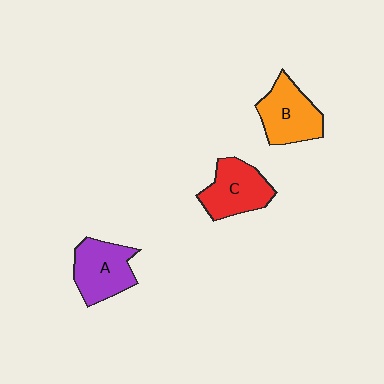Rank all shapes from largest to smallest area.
From largest to smallest: B (orange), A (purple), C (red).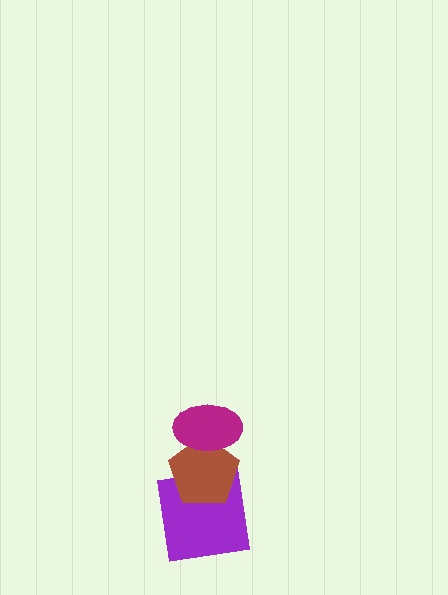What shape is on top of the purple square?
The brown pentagon is on top of the purple square.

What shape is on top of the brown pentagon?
The magenta ellipse is on top of the brown pentagon.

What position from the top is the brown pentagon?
The brown pentagon is 2nd from the top.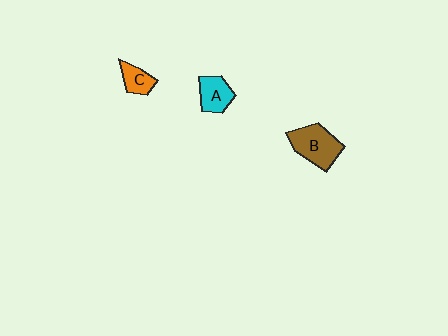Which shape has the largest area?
Shape B (brown).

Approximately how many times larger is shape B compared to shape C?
Approximately 2.0 times.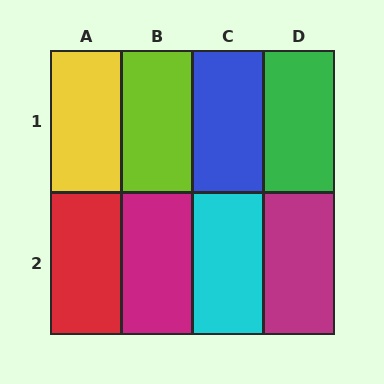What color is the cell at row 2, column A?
Red.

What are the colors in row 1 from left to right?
Yellow, lime, blue, green.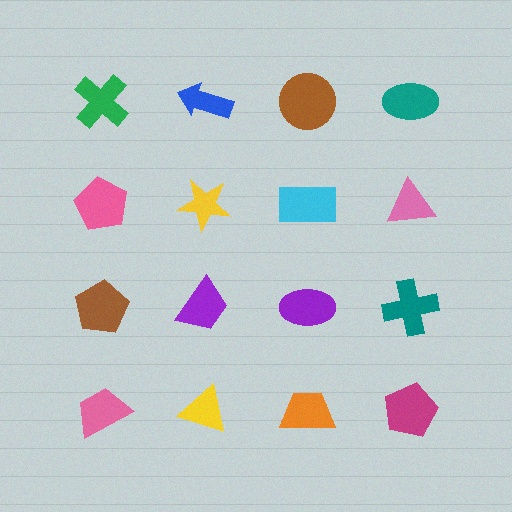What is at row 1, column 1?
A green cross.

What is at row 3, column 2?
A purple trapezoid.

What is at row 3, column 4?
A teal cross.